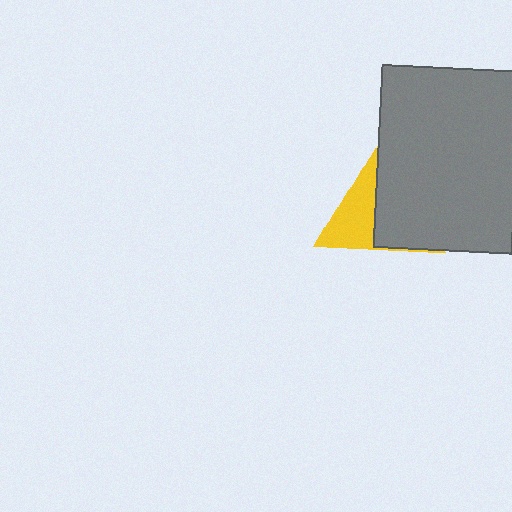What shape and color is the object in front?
The object in front is a gray rectangle.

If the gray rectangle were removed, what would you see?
You would see the complete yellow triangle.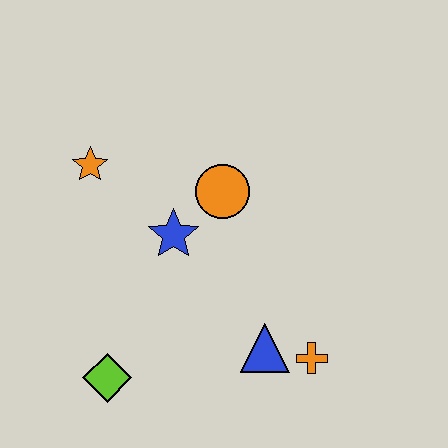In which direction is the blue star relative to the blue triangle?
The blue star is above the blue triangle.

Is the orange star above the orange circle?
Yes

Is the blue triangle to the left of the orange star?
No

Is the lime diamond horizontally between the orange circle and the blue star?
No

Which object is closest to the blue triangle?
The orange cross is closest to the blue triangle.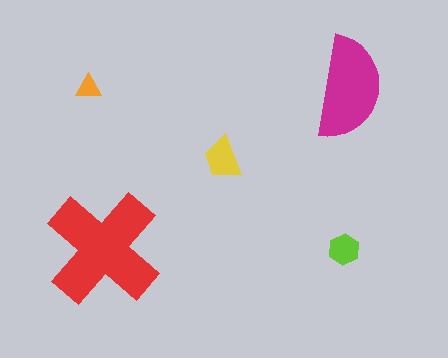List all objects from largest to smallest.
The red cross, the magenta semicircle, the yellow trapezoid, the lime hexagon, the orange triangle.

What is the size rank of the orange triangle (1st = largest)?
5th.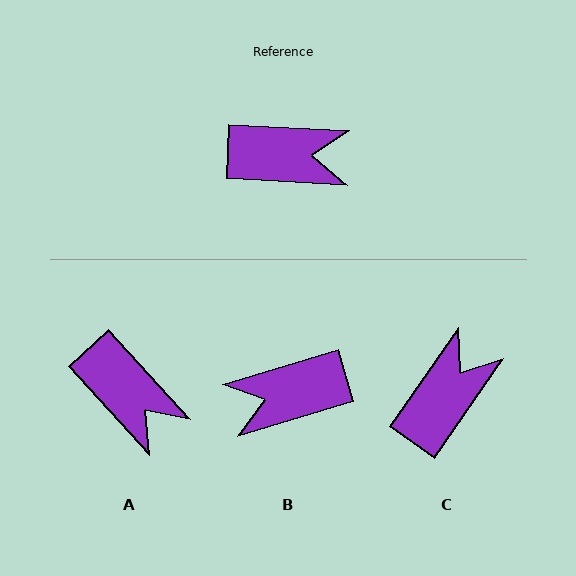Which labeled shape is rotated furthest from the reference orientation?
B, about 160 degrees away.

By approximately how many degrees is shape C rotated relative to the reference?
Approximately 58 degrees counter-clockwise.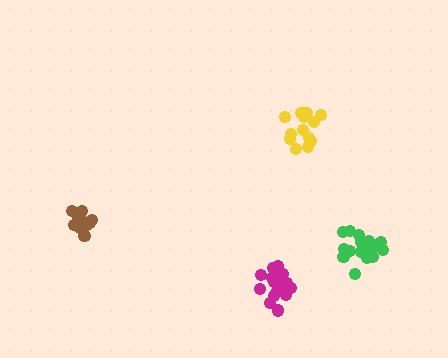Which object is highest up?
The yellow cluster is topmost.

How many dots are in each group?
Group 1: 15 dots, Group 2: 15 dots, Group 3: 19 dots, Group 4: 18 dots (67 total).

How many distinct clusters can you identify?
There are 4 distinct clusters.